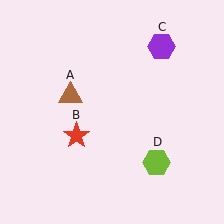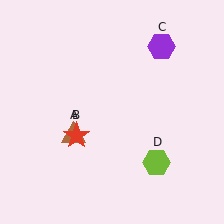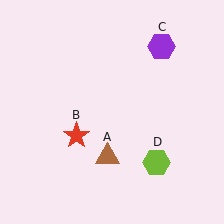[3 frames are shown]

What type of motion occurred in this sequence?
The brown triangle (object A) rotated counterclockwise around the center of the scene.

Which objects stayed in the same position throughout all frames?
Red star (object B) and purple hexagon (object C) and lime hexagon (object D) remained stationary.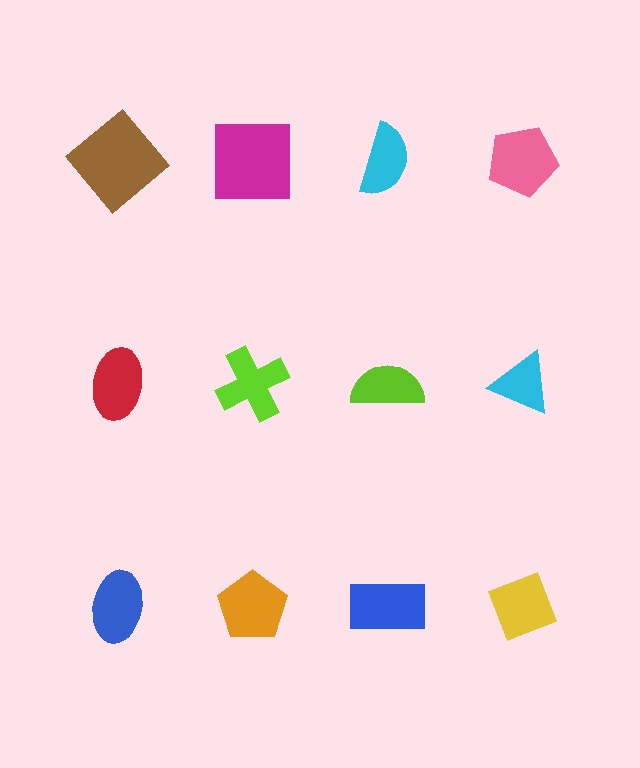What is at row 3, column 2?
An orange pentagon.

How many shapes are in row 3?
4 shapes.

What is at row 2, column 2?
A lime cross.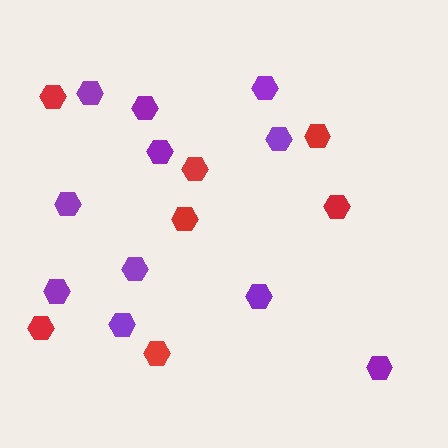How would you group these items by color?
There are 2 groups: one group of purple hexagons (11) and one group of red hexagons (7).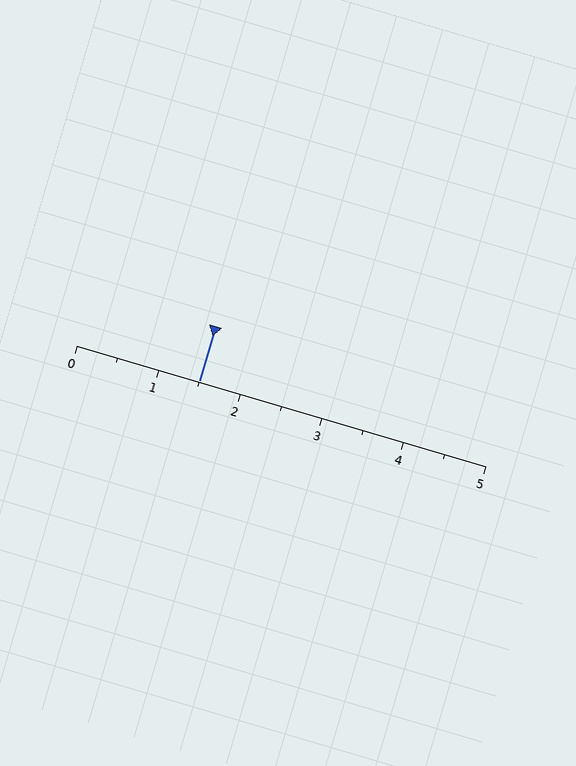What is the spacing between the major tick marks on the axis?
The major ticks are spaced 1 apart.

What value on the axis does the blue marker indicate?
The marker indicates approximately 1.5.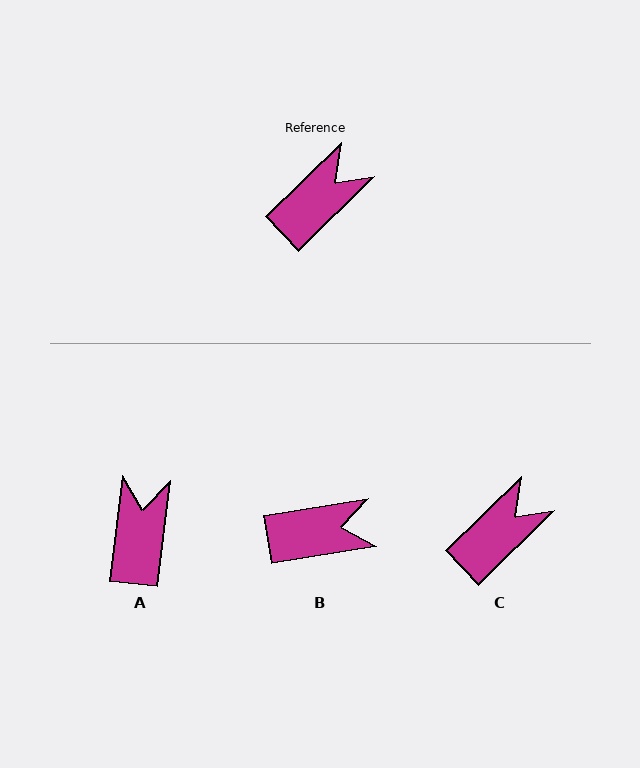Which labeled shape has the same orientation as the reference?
C.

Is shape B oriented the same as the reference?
No, it is off by about 35 degrees.